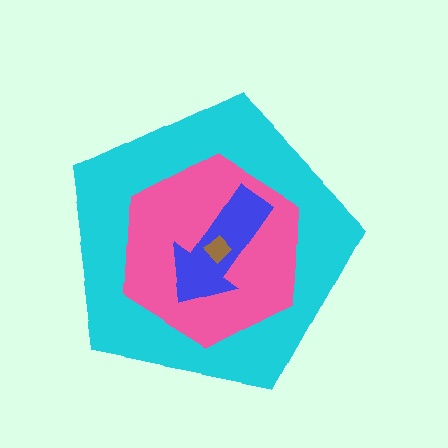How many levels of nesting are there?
4.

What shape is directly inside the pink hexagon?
The blue arrow.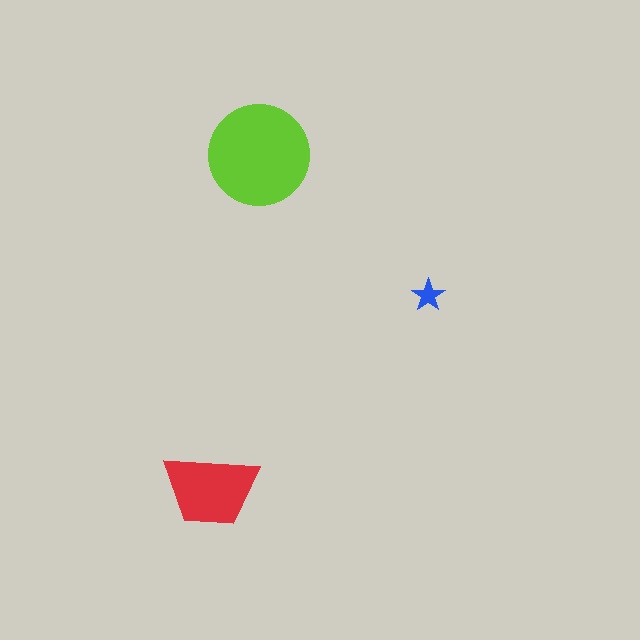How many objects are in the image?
There are 3 objects in the image.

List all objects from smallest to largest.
The blue star, the red trapezoid, the lime circle.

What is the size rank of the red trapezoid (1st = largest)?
2nd.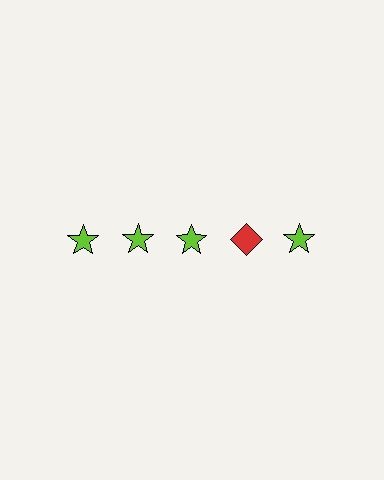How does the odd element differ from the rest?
It differs in both color (red instead of lime) and shape (diamond instead of star).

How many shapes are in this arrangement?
There are 5 shapes arranged in a grid pattern.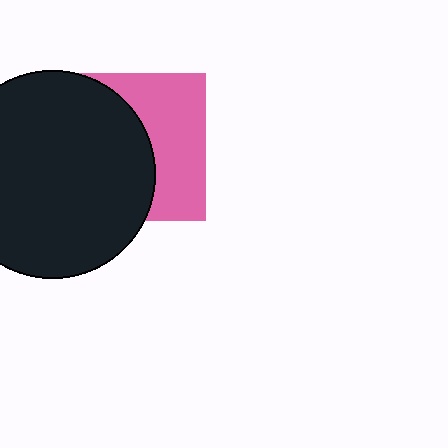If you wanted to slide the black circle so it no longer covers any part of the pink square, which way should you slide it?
Slide it left — that is the most direct way to separate the two shapes.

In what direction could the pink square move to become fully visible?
The pink square could move right. That would shift it out from behind the black circle entirely.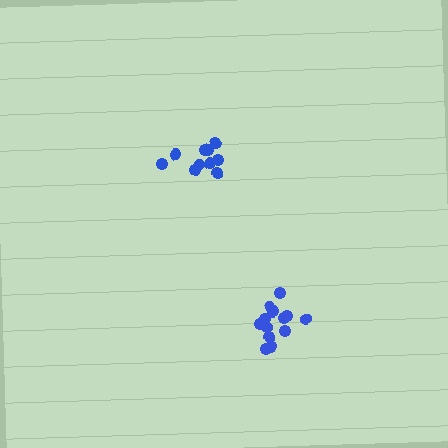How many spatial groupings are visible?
There are 2 spatial groupings.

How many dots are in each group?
Group 1: 13 dots, Group 2: 10 dots (23 total).